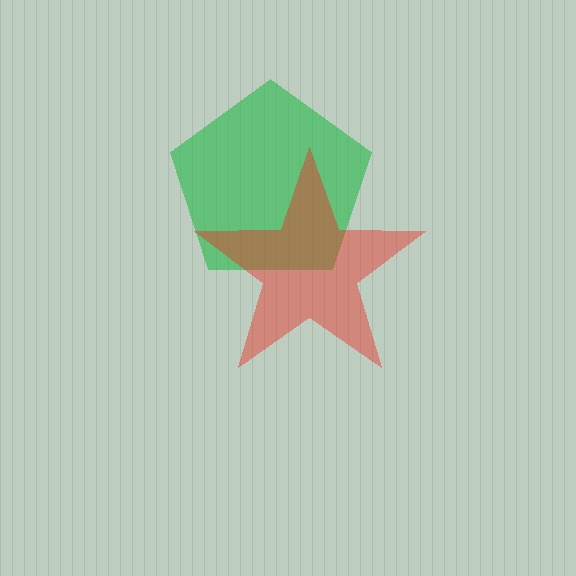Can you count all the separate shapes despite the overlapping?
Yes, there are 2 separate shapes.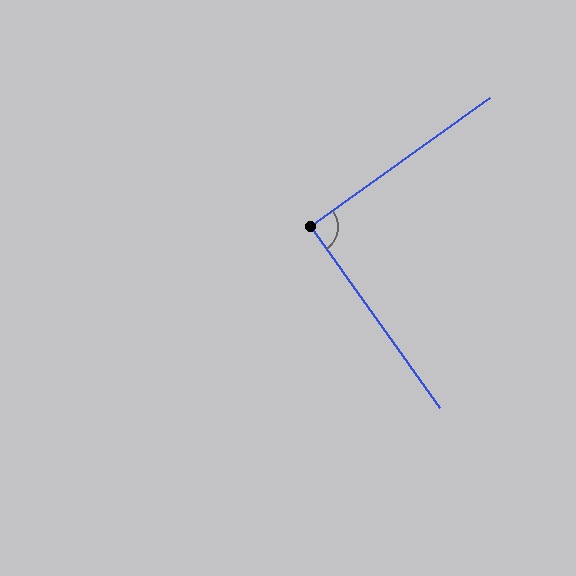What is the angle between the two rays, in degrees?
Approximately 90 degrees.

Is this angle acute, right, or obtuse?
It is approximately a right angle.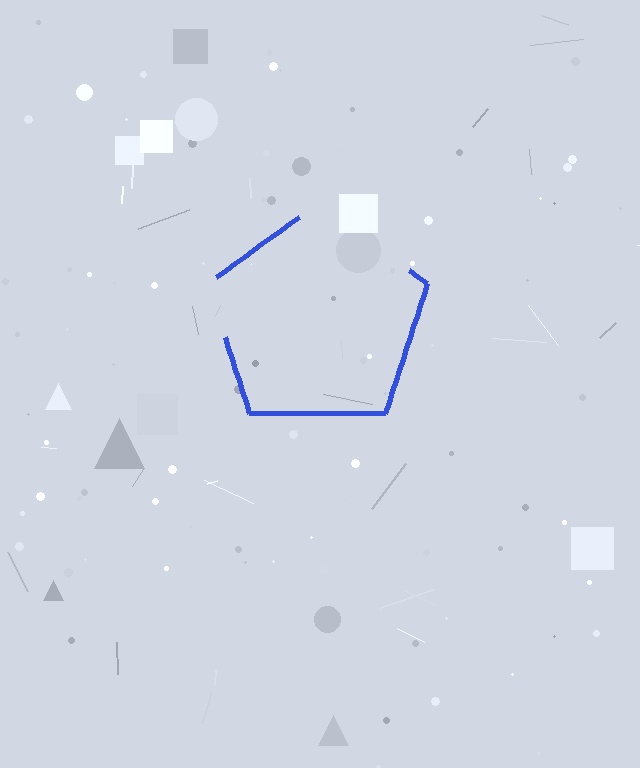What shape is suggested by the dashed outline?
The dashed outline suggests a pentagon.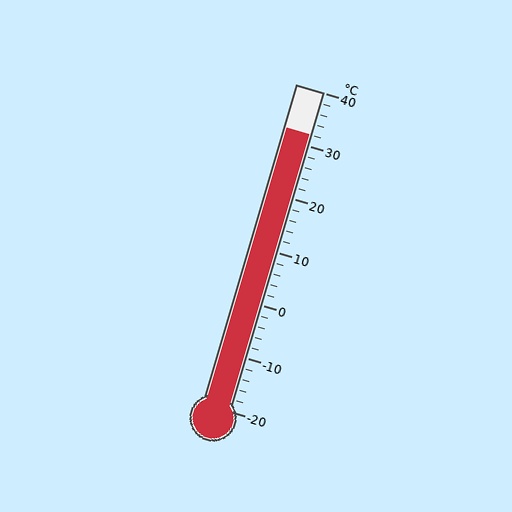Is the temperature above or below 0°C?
The temperature is above 0°C.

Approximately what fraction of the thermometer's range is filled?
The thermometer is filled to approximately 85% of its range.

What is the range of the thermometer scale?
The thermometer scale ranges from -20°C to 40°C.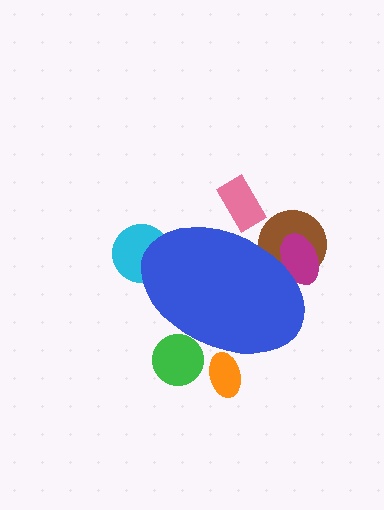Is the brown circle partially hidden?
Yes, the brown circle is partially hidden behind the blue ellipse.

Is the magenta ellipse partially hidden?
Yes, the magenta ellipse is partially hidden behind the blue ellipse.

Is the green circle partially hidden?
Yes, the green circle is partially hidden behind the blue ellipse.